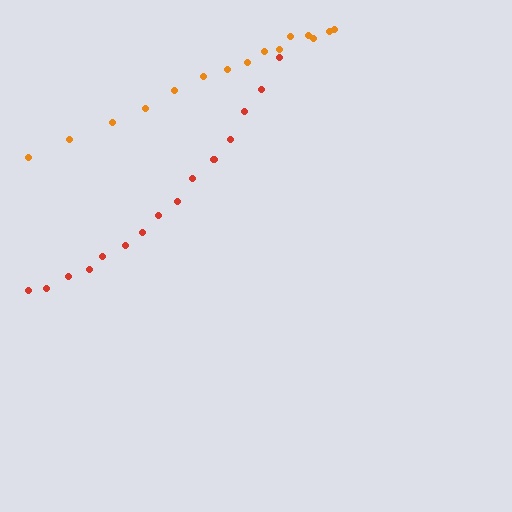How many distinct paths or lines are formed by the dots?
There are 2 distinct paths.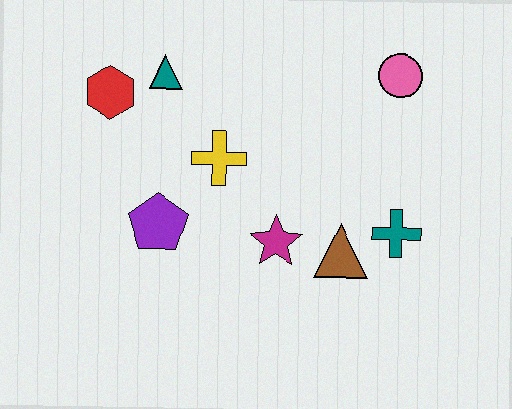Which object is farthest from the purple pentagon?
The pink circle is farthest from the purple pentagon.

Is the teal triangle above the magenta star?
Yes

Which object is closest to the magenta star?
The brown triangle is closest to the magenta star.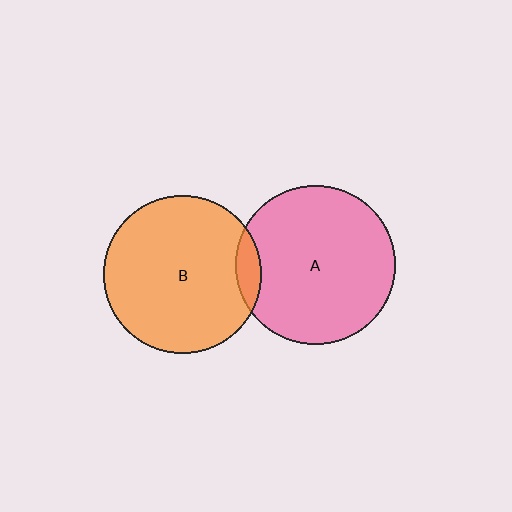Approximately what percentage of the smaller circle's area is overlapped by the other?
Approximately 10%.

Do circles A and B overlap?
Yes.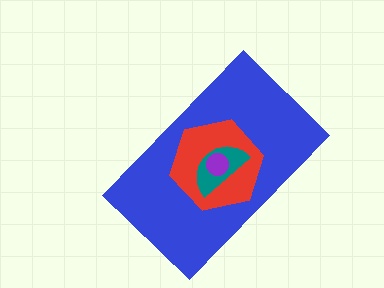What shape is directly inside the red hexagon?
The teal semicircle.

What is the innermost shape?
The purple circle.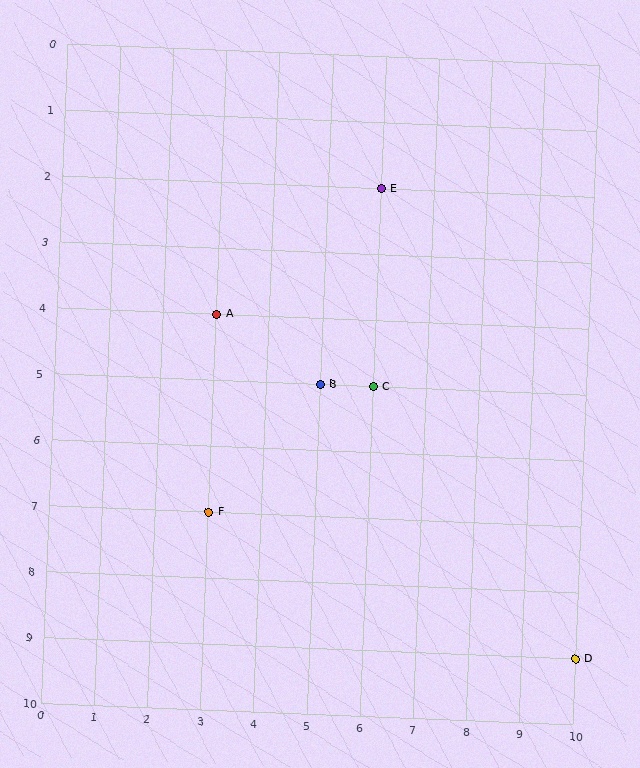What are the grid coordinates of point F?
Point F is at grid coordinates (3, 7).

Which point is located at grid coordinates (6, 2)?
Point E is at (6, 2).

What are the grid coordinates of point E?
Point E is at grid coordinates (6, 2).